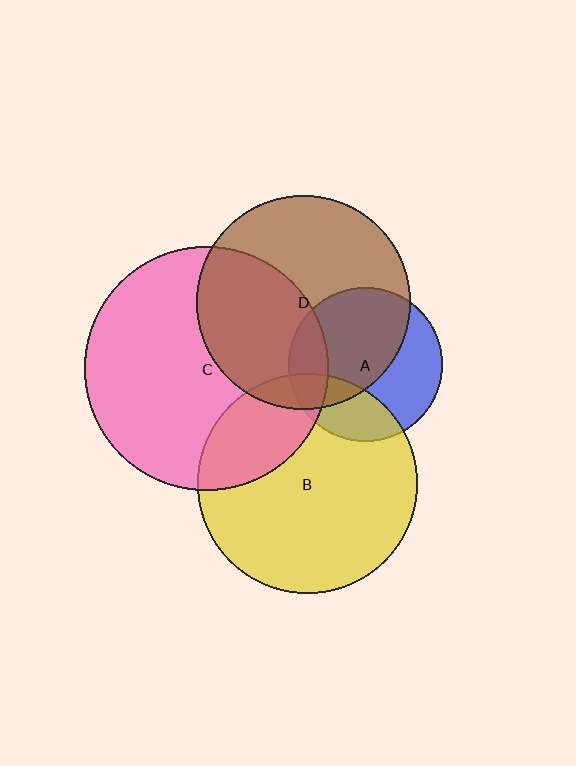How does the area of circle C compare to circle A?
Approximately 2.5 times.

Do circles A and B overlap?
Yes.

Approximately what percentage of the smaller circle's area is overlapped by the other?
Approximately 25%.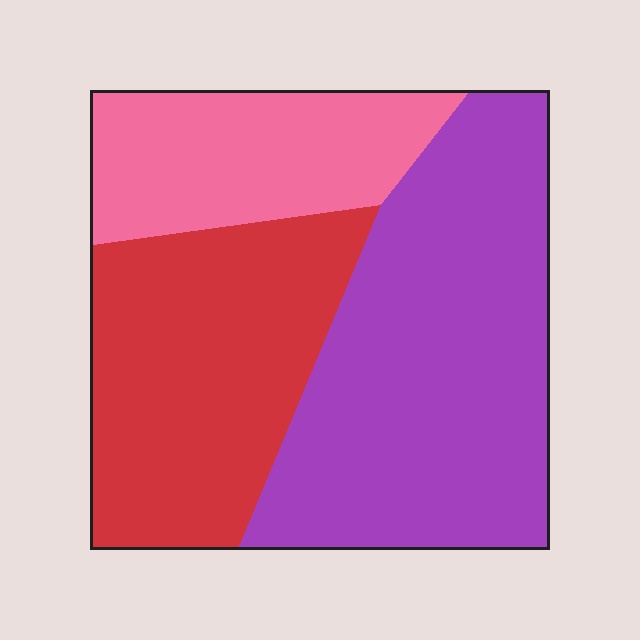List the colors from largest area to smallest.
From largest to smallest: purple, red, pink.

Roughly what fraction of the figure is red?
Red takes up about one third (1/3) of the figure.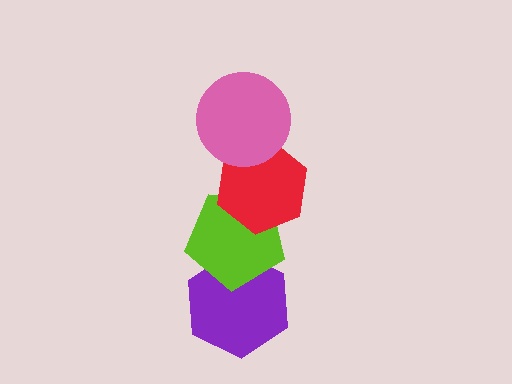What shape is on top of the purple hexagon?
The lime pentagon is on top of the purple hexagon.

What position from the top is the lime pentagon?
The lime pentagon is 3rd from the top.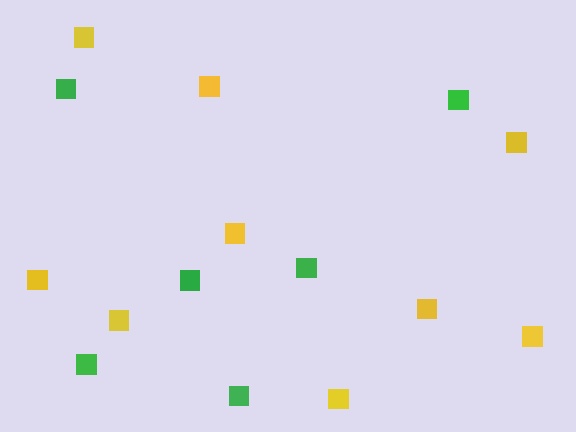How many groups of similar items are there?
There are 2 groups: one group of green squares (6) and one group of yellow squares (9).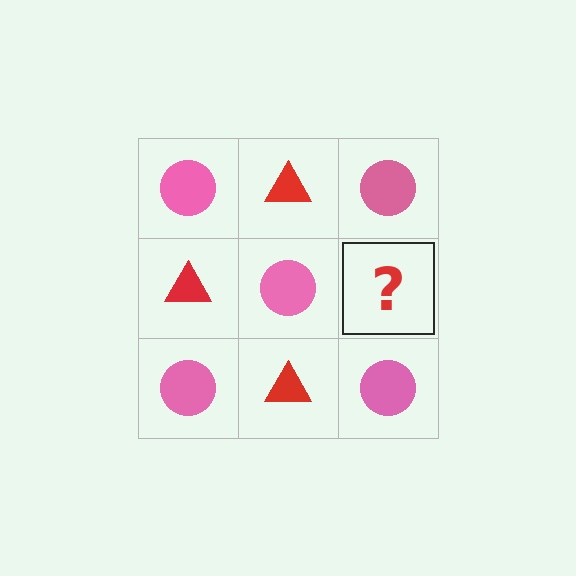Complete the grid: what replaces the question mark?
The question mark should be replaced with a red triangle.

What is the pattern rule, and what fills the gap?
The rule is that it alternates pink circle and red triangle in a checkerboard pattern. The gap should be filled with a red triangle.